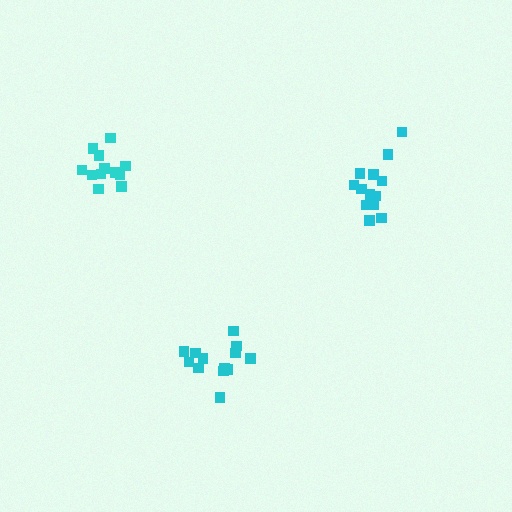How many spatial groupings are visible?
There are 3 spatial groupings.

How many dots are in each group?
Group 1: 13 dots, Group 2: 12 dots, Group 3: 13 dots (38 total).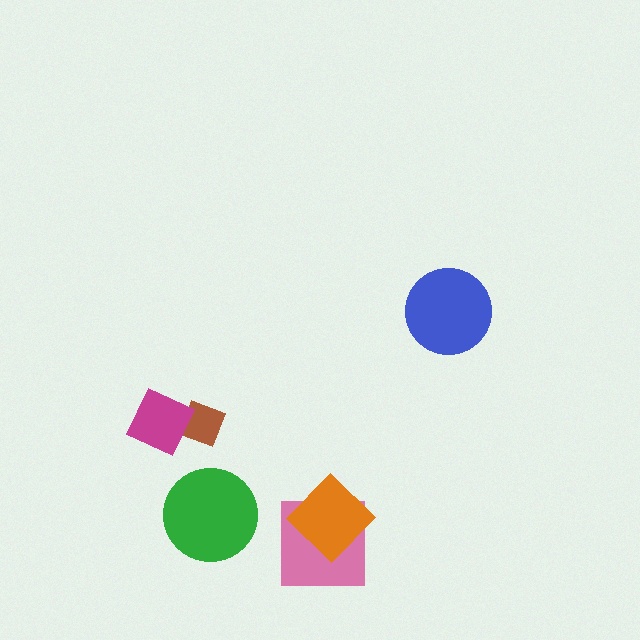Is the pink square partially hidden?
Yes, it is partially covered by another shape.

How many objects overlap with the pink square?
1 object overlaps with the pink square.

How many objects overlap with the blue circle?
0 objects overlap with the blue circle.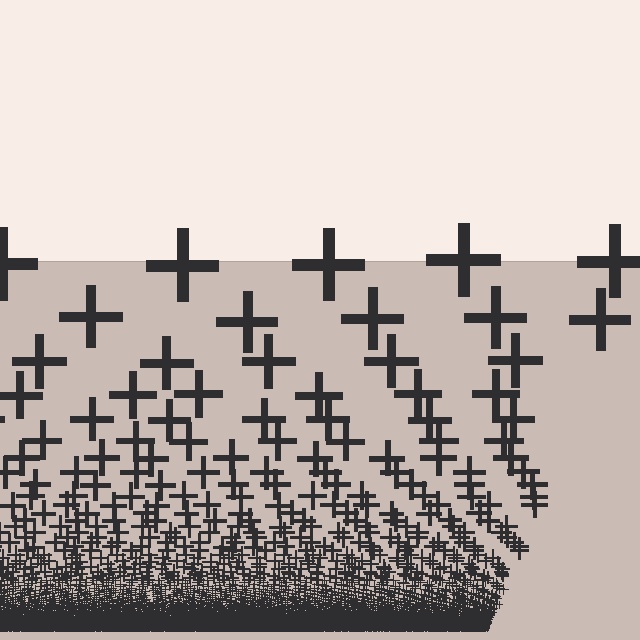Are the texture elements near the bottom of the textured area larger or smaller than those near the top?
Smaller. The gradient is inverted — elements near the bottom are smaller and denser.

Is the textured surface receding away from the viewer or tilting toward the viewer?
The surface appears to tilt toward the viewer. Texture elements get larger and sparser toward the top.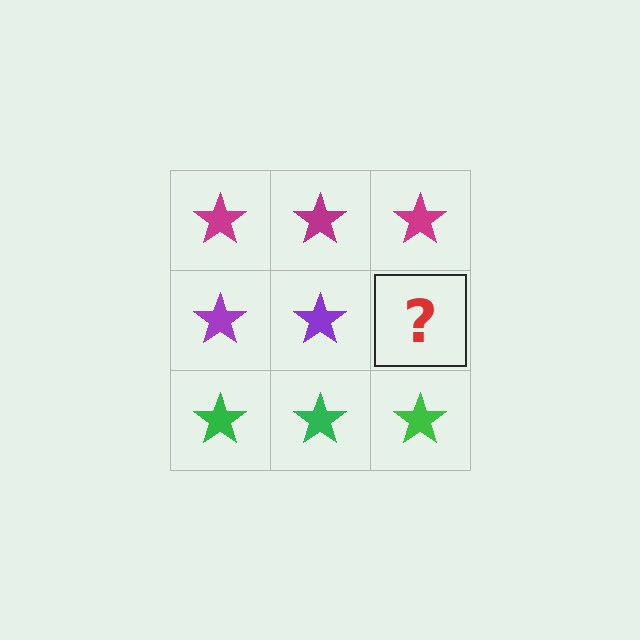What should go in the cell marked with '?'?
The missing cell should contain a purple star.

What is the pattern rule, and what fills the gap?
The rule is that each row has a consistent color. The gap should be filled with a purple star.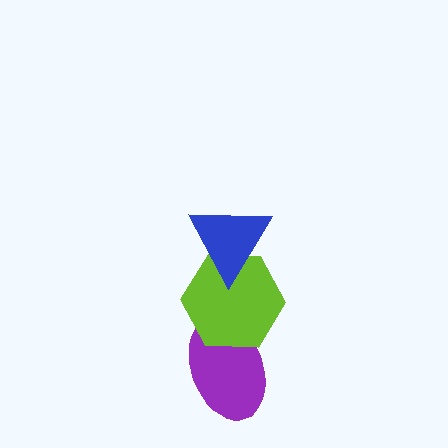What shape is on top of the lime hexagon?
The blue triangle is on top of the lime hexagon.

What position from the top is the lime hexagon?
The lime hexagon is 2nd from the top.